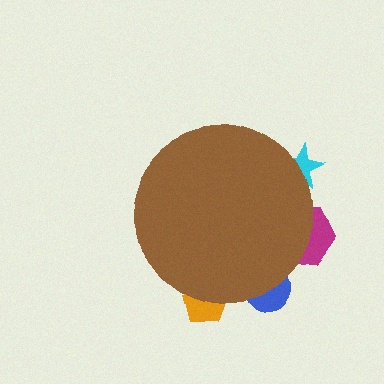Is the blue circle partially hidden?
Yes, the blue circle is partially hidden behind the brown circle.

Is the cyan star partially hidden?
Yes, the cyan star is partially hidden behind the brown circle.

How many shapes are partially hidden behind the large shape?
4 shapes are partially hidden.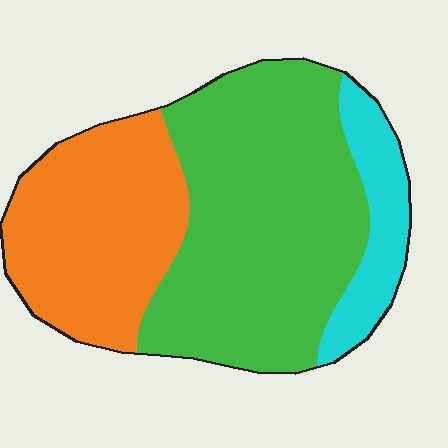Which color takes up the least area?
Cyan, at roughly 15%.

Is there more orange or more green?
Green.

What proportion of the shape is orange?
Orange takes up between a sixth and a third of the shape.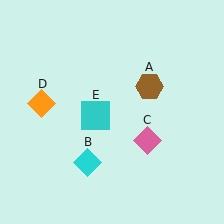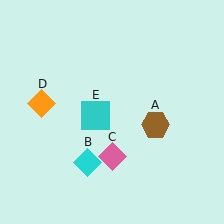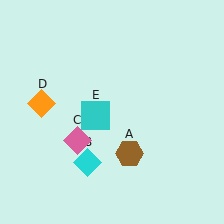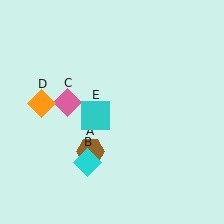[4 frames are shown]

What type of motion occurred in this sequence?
The brown hexagon (object A), pink diamond (object C) rotated clockwise around the center of the scene.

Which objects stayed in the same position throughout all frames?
Cyan diamond (object B) and orange diamond (object D) and cyan square (object E) remained stationary.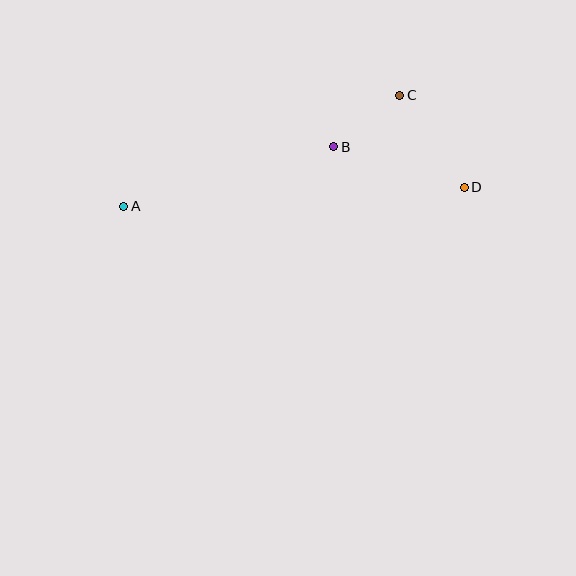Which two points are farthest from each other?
Points A and D are farthest from each other.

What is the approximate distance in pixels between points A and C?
The distance between A and C is approximately 297 pixels.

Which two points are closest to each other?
Points B and C are closest to each other.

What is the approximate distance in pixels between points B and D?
The distance between B and D is approximately 137 pixels.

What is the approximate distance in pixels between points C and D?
The distance between C and D is approximately 112 pixels.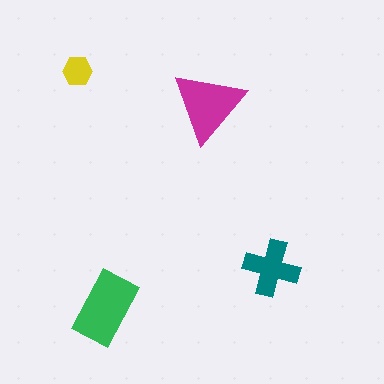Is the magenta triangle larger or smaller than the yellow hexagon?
Larger.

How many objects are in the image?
There are 4 objects in the image.